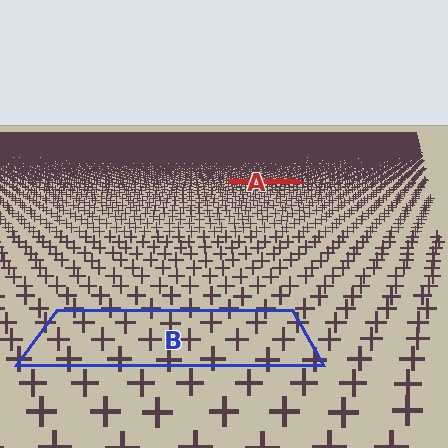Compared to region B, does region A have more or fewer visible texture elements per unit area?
Region A has more texture elements per unit area — they are packed more densely because it is farther away.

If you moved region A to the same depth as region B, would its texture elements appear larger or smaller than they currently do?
They would appear larger. At a closer depth, the same texture elements are projected at a bigger on-screen size.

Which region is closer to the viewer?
Region B is closer. The texture elements there are larger and more spread out.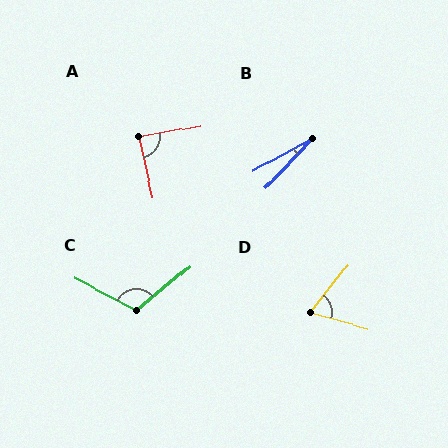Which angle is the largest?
C, at approximately 112 degrees.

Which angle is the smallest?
B, at approximately 18 degrees.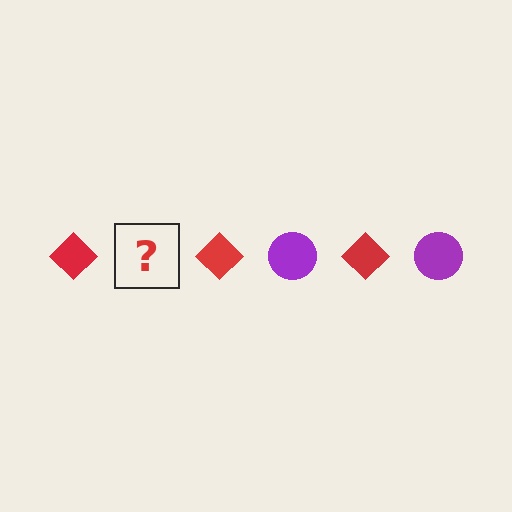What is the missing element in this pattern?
The missing element is a purple circle.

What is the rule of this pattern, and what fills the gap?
The rule is that the pattern alternates between red diamond and purple circle. The gap should be filled with a purple circle.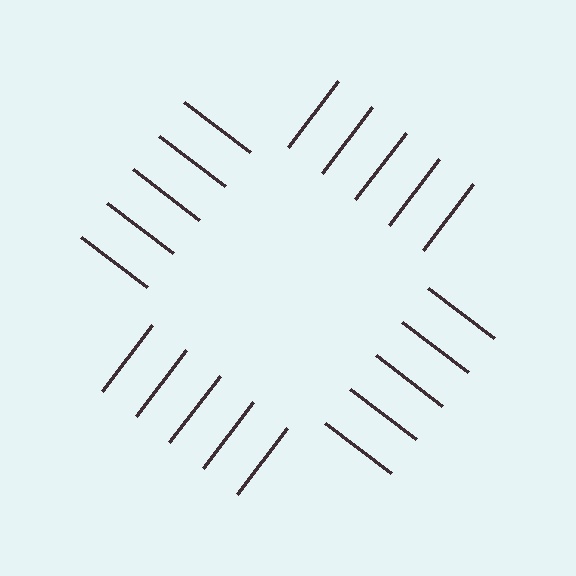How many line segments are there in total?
20 — 5 along each of the 4 edges.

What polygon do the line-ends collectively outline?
An illusory square — the line segments terminate on its edges but no continuous stroke is drawn.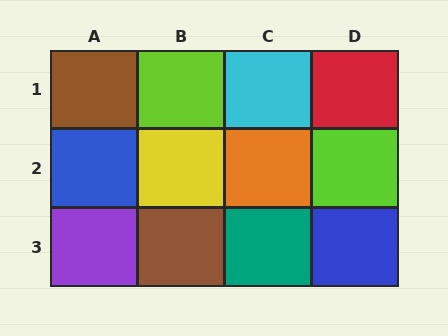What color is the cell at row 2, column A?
Blue.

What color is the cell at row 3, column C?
Teal.